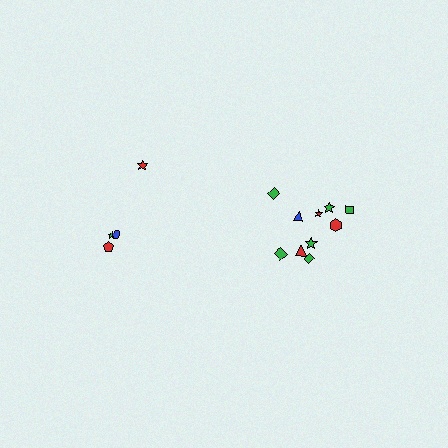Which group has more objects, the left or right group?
The right group.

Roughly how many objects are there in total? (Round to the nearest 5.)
Roughly 15 objects in total.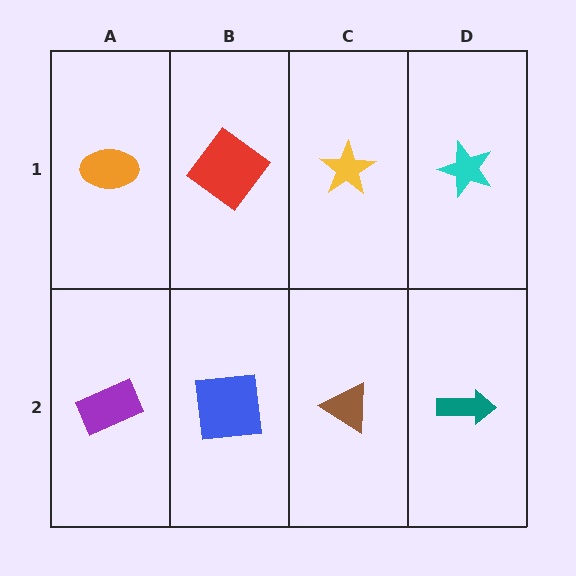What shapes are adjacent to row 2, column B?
A red diamond (row 1, column B), a purple rectangle (row 2, column A), a brown triangle (row 2, column C).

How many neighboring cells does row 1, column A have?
2.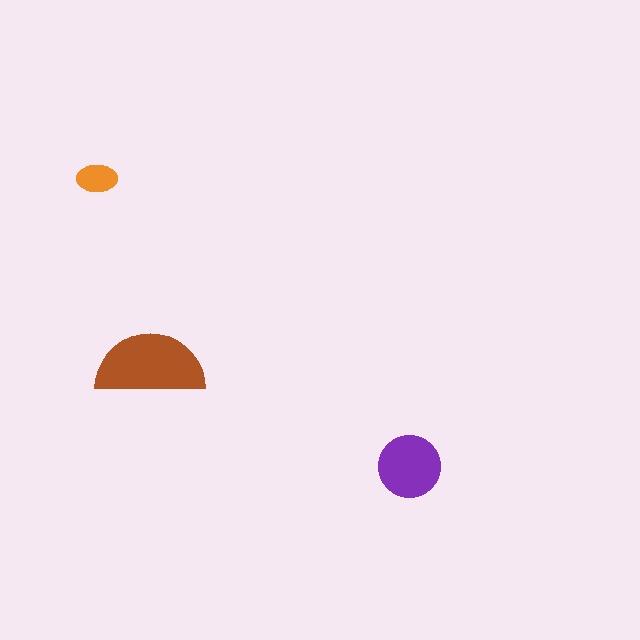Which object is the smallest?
The orange ellipse.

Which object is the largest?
The brown semicircle.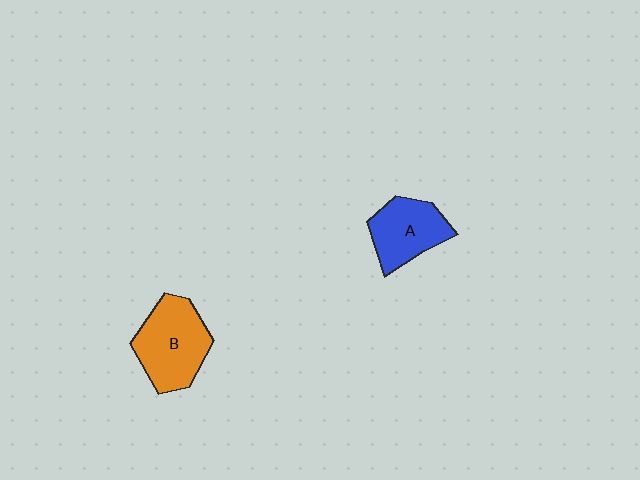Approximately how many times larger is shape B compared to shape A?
Approximately 1.3 times.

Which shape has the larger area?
Shape B (orange).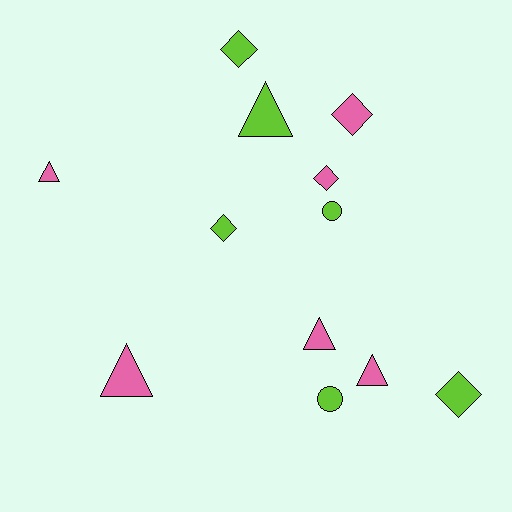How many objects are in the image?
There are 12 objects.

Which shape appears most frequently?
Diamond, with 5 objects.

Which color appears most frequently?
Pink, with 6 objects.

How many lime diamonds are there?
There are 3 lime diamonds.